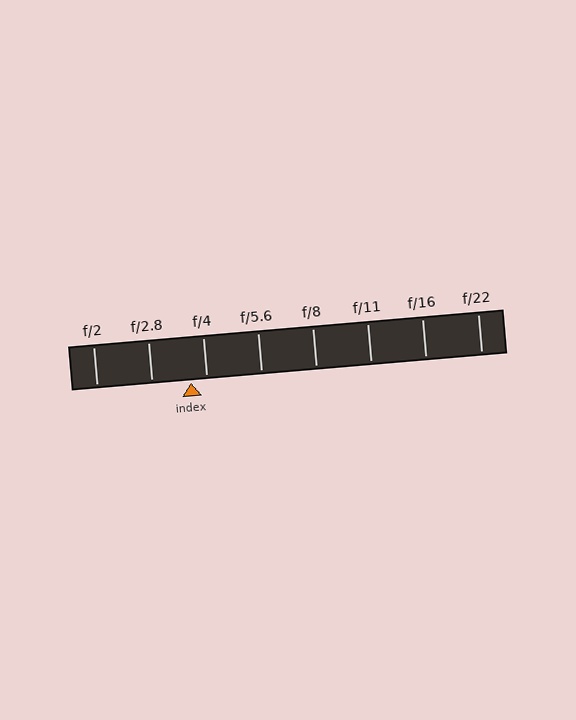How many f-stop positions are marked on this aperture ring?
There are 8 f-stop positions marked.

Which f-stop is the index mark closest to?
The index mark is closest to f/4.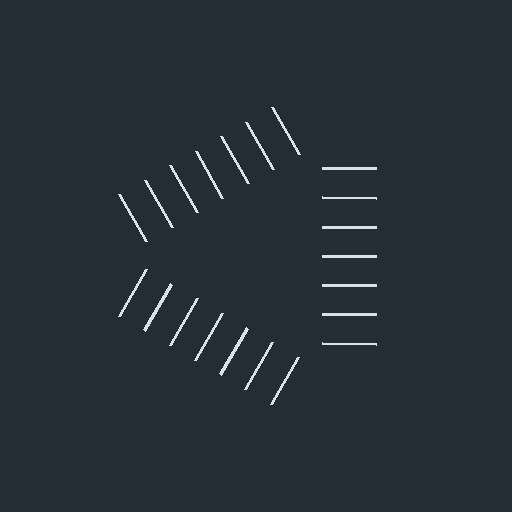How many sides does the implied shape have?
3 sides — the line-ends trace a triangle.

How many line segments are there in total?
21 — 7 along each of the 3 edges.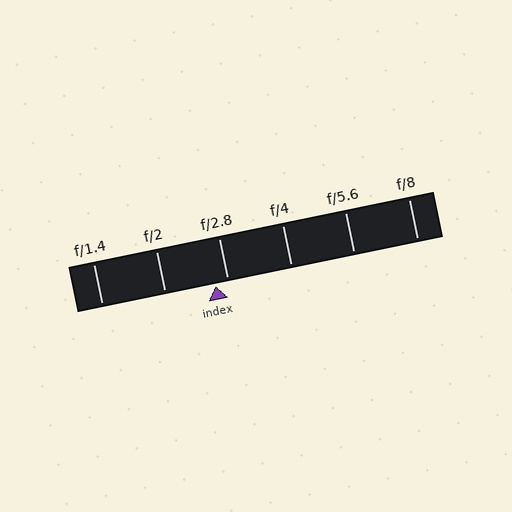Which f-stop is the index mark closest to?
The index mark is closest to f/2.8.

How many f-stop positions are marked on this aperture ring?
There are 6 f-stop positions marked.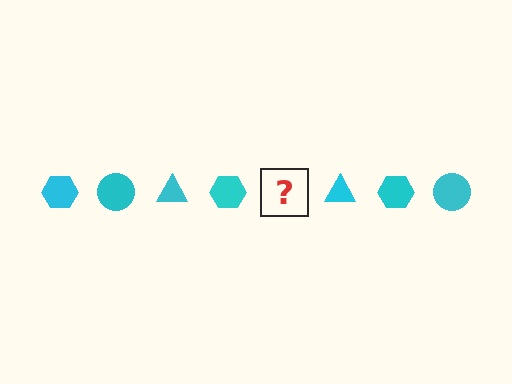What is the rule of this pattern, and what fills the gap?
The rule is that the pattern cycles through hexagon, circle, triangle shapes in cyan. The gap should be filled with a cyan circle.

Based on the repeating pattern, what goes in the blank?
The blank should be a cyan circle.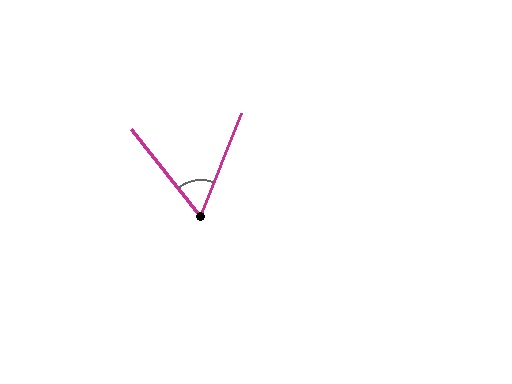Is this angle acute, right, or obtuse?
It is acute.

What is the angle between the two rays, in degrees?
Approximately 60 degrees.